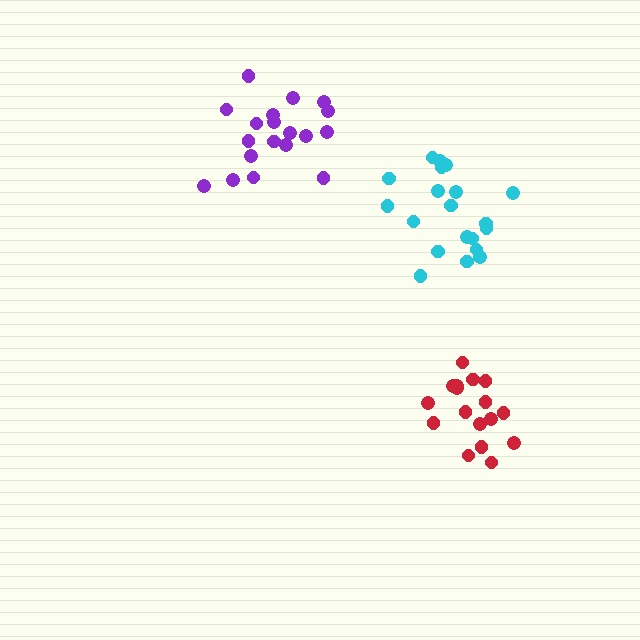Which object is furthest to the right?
The red cluster is rightmost.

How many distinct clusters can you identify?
There are 3 distinct clusters.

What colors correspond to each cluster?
The clusters are colored: purple, red, cyan.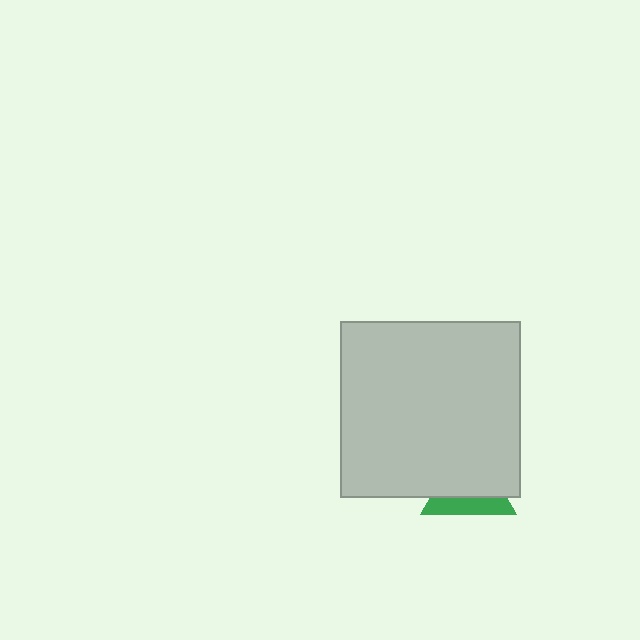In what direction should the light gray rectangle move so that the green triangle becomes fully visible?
The light gray rectangle should move up. That is the shortest direction to clear the overlap and leave the green triangle fully visible.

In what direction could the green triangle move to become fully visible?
The green triangle could move down. That would shift it out from behind the light gray rectangle entirely.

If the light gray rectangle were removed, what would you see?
You would see the complete green triangle.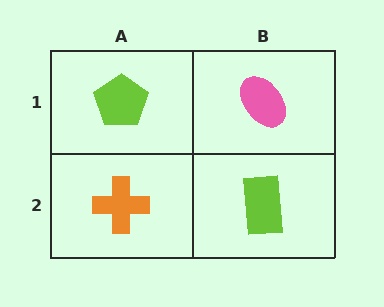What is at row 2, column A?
An orange cross.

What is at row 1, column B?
A pink ellipse.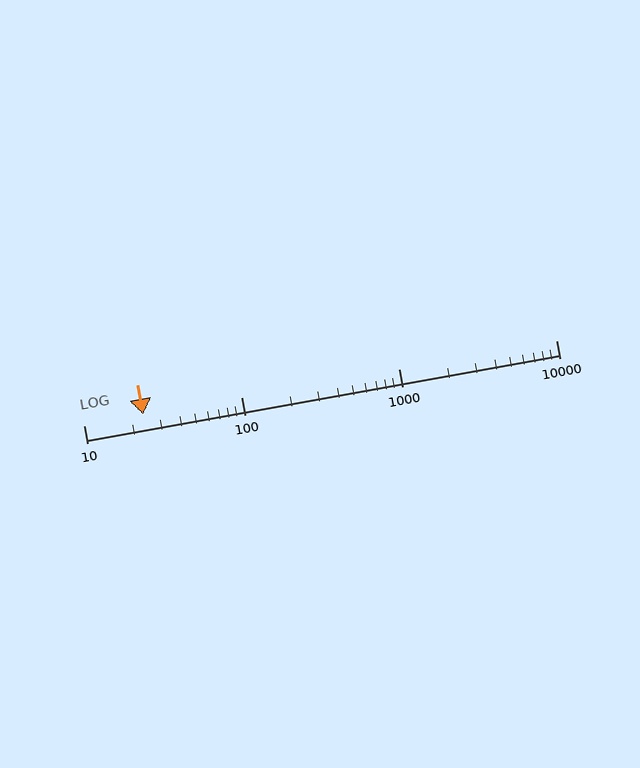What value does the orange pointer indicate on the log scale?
The pointer indicates approximately 24.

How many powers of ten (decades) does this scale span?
The scale spans 3 decades, from 10 to 10000.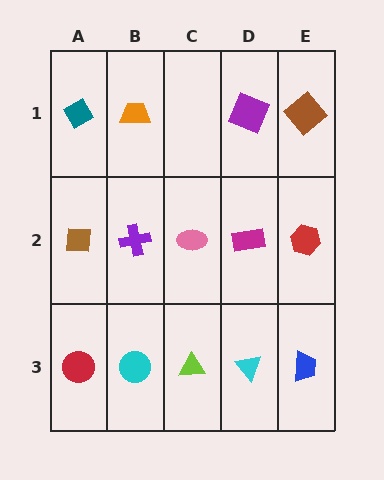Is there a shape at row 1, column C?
No, that cell is empty.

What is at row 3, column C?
A lime triangle.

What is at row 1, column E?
A brown diamond.